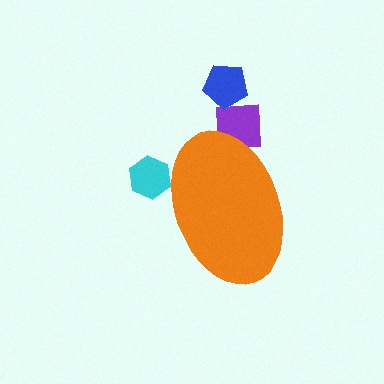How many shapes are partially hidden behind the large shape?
2 shapes are partially hidden.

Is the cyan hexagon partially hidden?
Yes, the cyan hexagon is partially hidden behind the orange ellipse.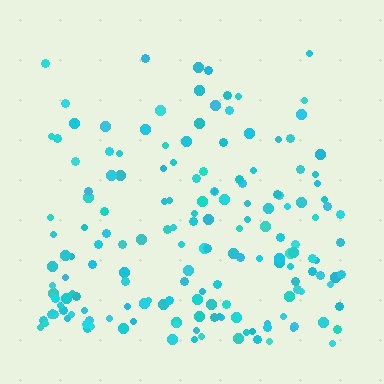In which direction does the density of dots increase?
From top to bottom, with the bottom side densest.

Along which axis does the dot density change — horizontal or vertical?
Vertical.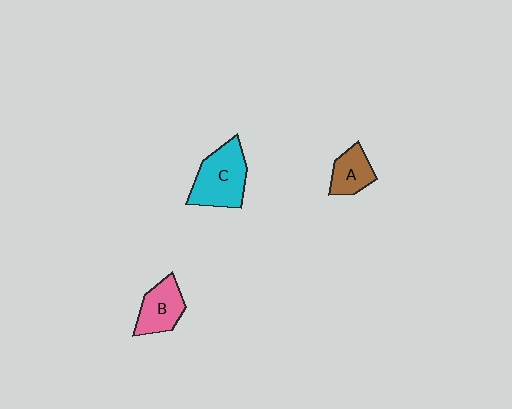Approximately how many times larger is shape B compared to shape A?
Approximately 1.3 times.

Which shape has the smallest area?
Shape A (brown).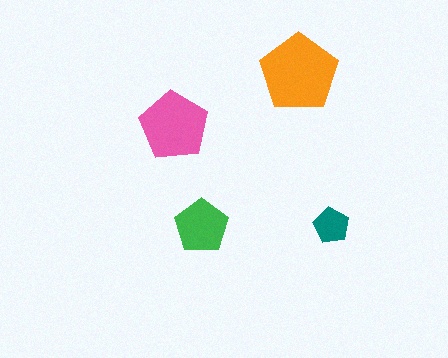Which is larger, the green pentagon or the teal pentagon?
The green one.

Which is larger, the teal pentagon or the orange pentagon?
The orange one.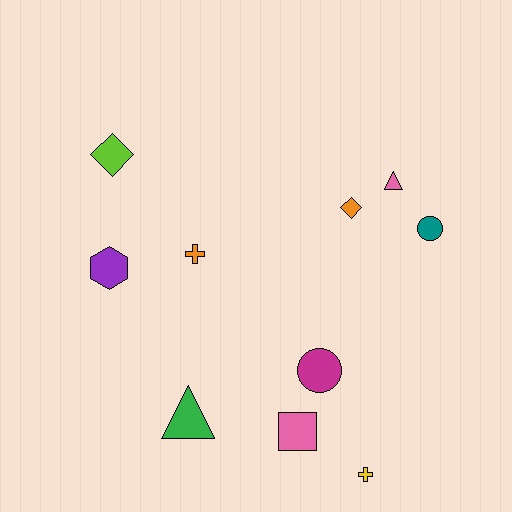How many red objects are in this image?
There are no red objects.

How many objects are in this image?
There are 10 objects.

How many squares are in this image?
There is 1 square.